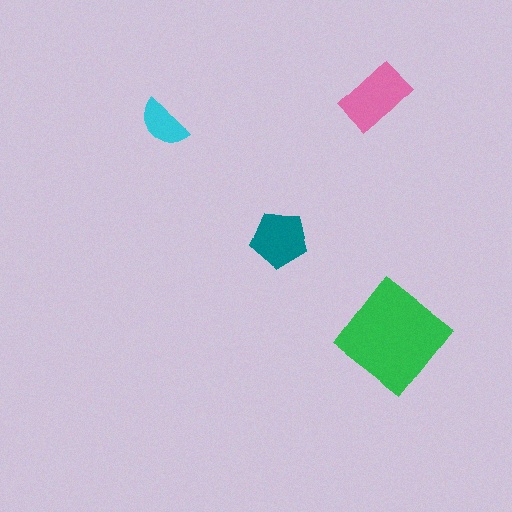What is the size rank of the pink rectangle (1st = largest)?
2nd.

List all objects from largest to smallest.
The green diamond, the pink rectangle, the teal pentagon, the cyan semicircle.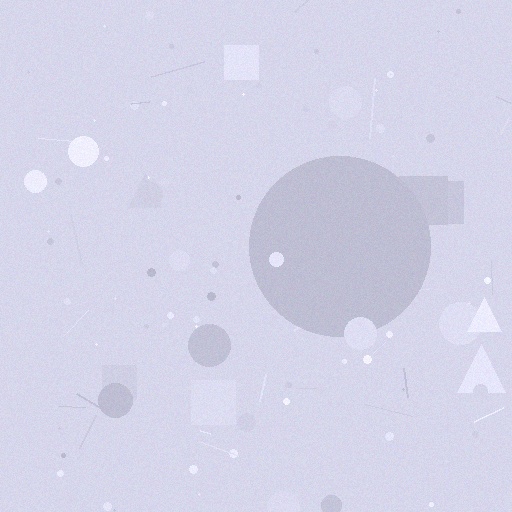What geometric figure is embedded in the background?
A circle is embedded in the background.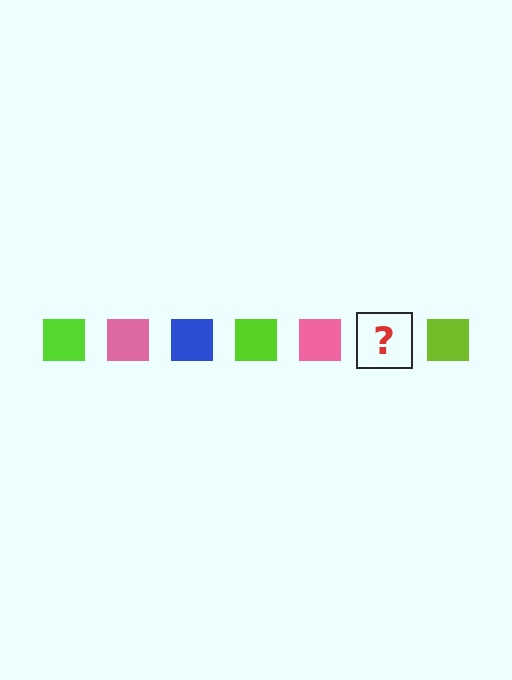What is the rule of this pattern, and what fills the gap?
The rule is that the pattern cycles through lime, pink, blue squares. The gap should be filled with a blue square.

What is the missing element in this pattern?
The missing element is a blue square.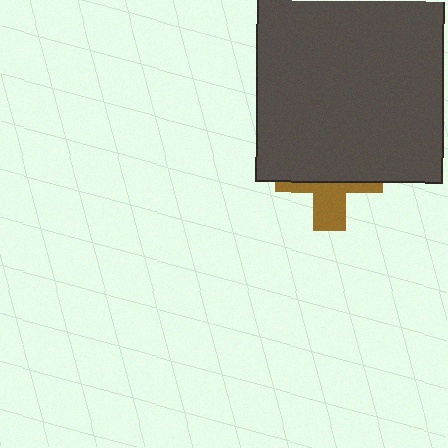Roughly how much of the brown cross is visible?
A small part of it is visible (roughly 39%).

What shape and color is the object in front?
The object in front is a dark gray square.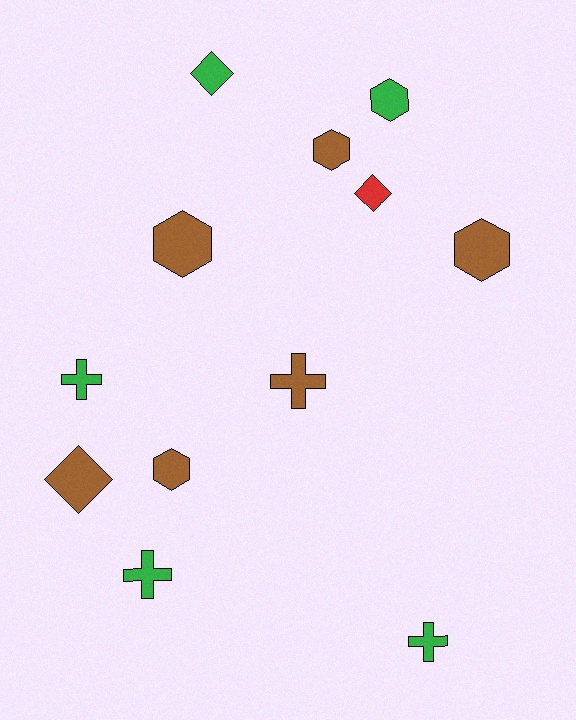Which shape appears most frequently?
Hexagon, with 5 objects.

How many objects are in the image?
There are 12 objects.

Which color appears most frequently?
Brown, with 6 objects.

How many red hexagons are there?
There are no red hexagons.